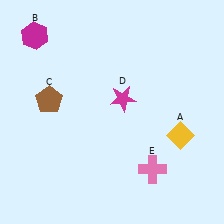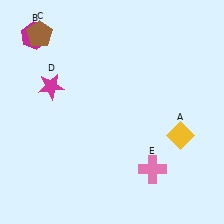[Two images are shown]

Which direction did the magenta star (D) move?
The magenta star (D) moved left.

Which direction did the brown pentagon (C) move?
The brown pentagon (C) moved up.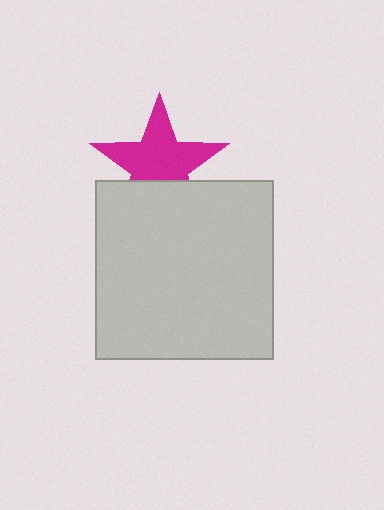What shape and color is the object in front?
The object in front is a light gray square.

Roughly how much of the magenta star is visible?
Most of it is visible (roughly 68%).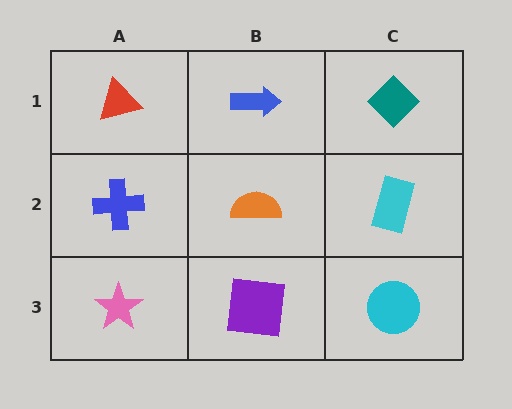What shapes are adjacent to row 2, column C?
A teal diamond (row 1, column C), a cyan circle (row 3, column C), an orange semicircle (row 2, column B).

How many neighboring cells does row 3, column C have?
2.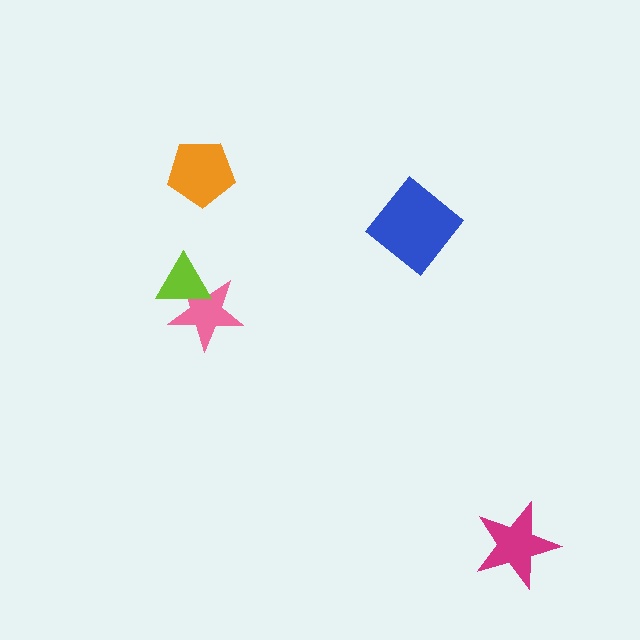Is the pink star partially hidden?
Yes, it is partially covered by another shape.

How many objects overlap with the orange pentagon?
0 objects overlap with the orange pentagon.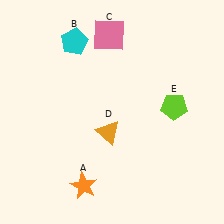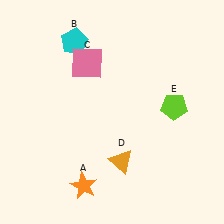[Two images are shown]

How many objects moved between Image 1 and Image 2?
2 objects moved between the two images.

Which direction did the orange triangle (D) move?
The orange triangle (D) moved down.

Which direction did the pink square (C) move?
The pink square (C) moved down.